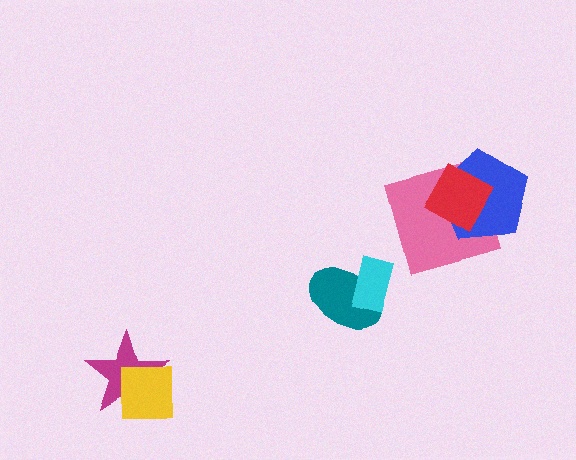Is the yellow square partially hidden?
No, no other shape covers it.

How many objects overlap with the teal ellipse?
1 object overlaps with the teal ellipse.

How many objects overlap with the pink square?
2 objects overlap with the pink square.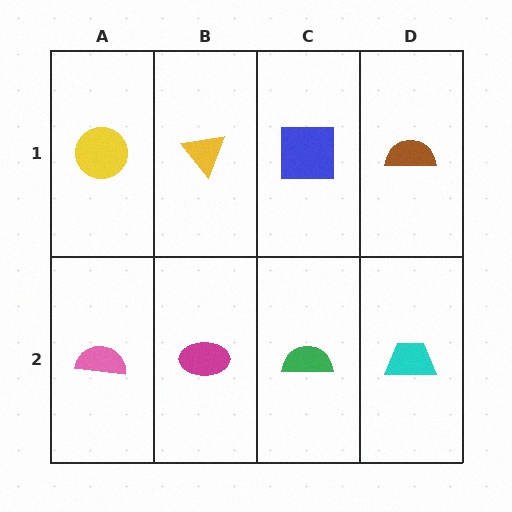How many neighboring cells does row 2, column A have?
2.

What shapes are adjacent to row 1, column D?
A cyan trapezoid (row 2, column D), a blue square (row 1, column C).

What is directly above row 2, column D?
A brown semicircle.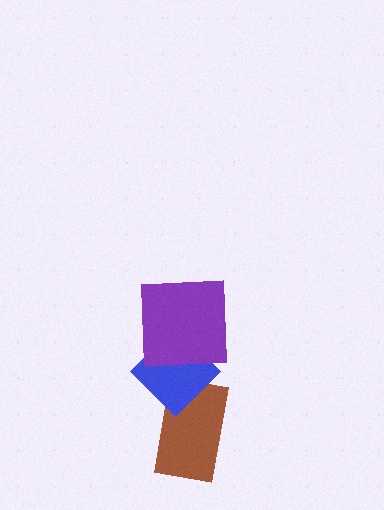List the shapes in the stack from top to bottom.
From top to bottom: the purple square, the blue diamond, the brown rectangle.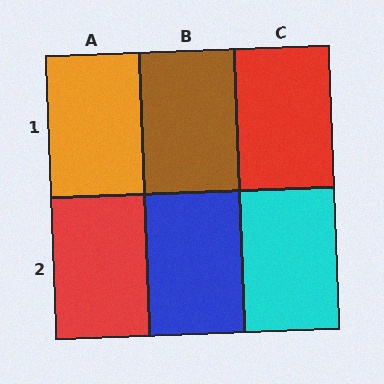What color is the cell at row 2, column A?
Red.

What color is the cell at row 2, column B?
Blue.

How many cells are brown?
1 cell is brown.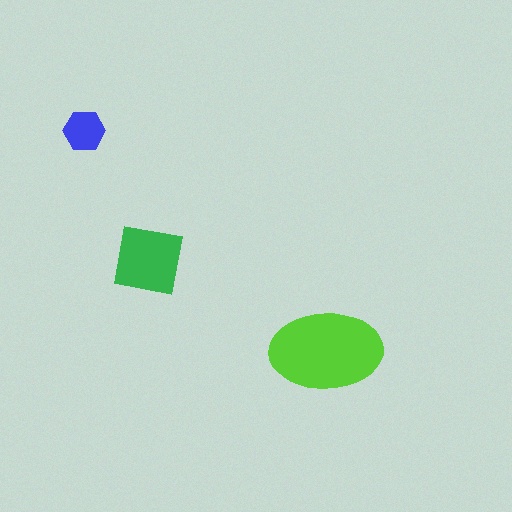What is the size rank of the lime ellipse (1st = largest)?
1st.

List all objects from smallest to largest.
The blue hexagon, the green square, the lime ellipse.